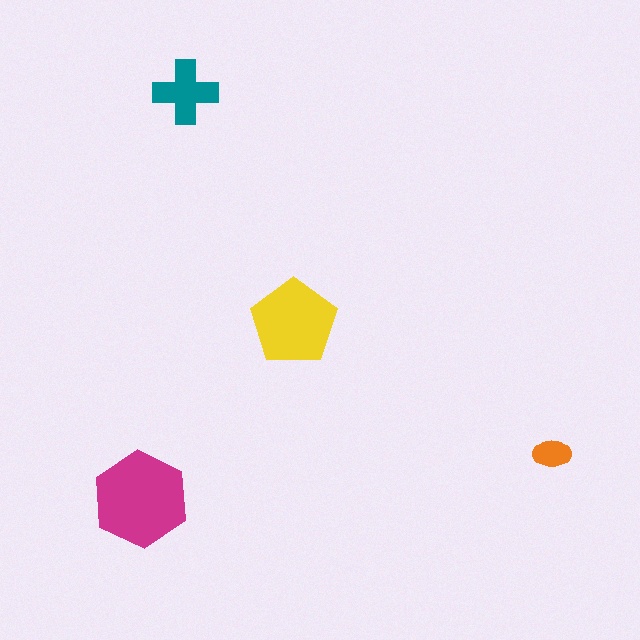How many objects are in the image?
There are 4 objects in the image.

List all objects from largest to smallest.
The magenta hexagon, the yellow pentagon, the teal cross, the orange ellipse.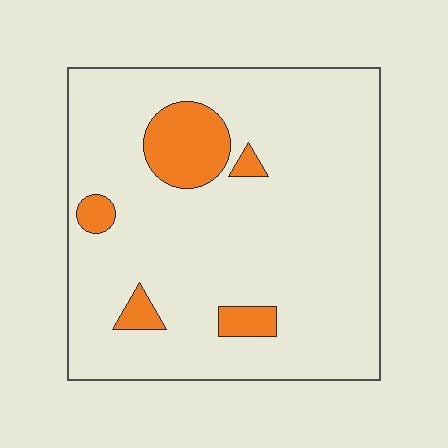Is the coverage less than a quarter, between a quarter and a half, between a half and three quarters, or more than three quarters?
Less than a quarter.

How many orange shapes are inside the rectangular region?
5.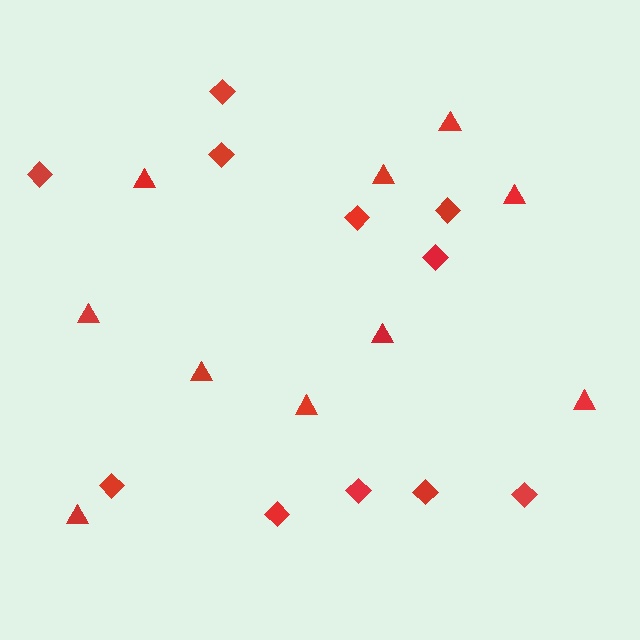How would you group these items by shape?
There are 2 groups: one group of triangles (10) and one group of diamonds (11).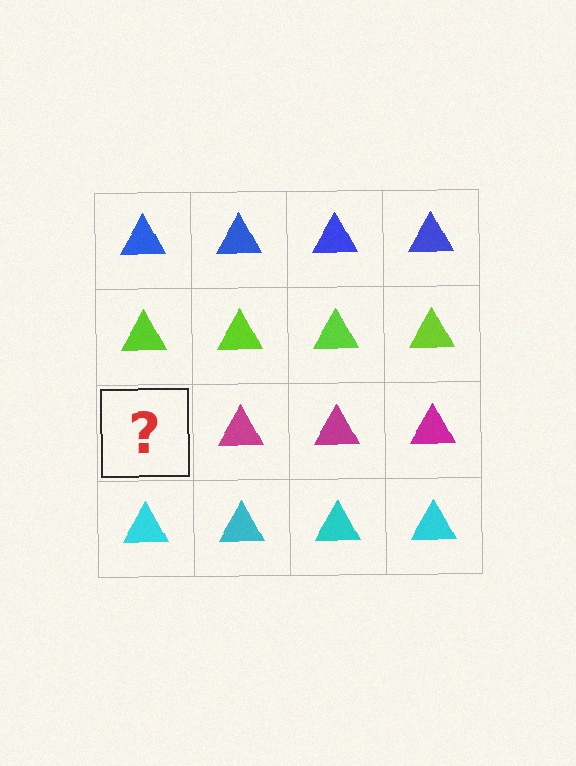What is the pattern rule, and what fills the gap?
The rule is that each row has a consistent color. The gap should be filled with a magenta triangle.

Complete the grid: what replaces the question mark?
The question mark should be replaced with a magenta triangle.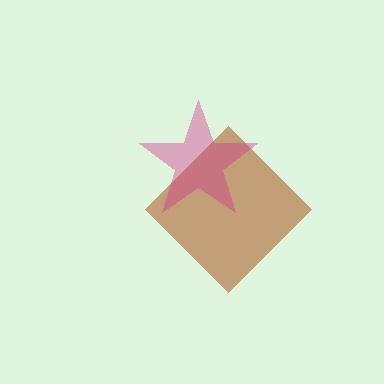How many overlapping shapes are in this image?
There are 2 overlapping shapes in the image.